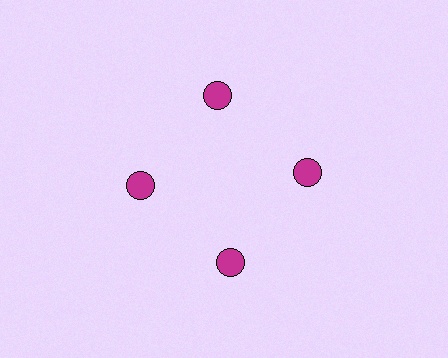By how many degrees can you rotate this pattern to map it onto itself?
The pattern maps onto itself every 90 degrees of rotation.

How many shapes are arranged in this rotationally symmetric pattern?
There are 4 shapes, arranged in 4 groups of 1.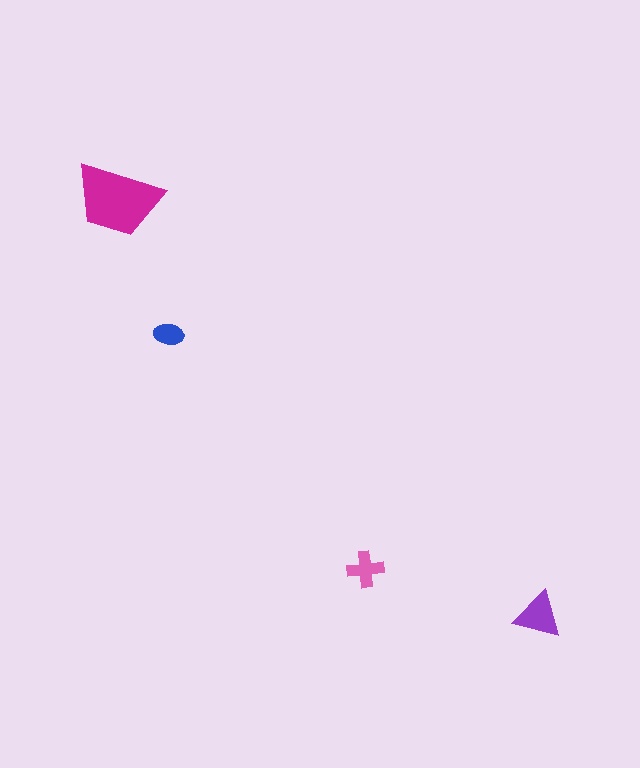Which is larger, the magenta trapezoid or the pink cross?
The magenta trapezoid.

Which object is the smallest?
The blue ellipse.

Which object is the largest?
The magenta trapezoid.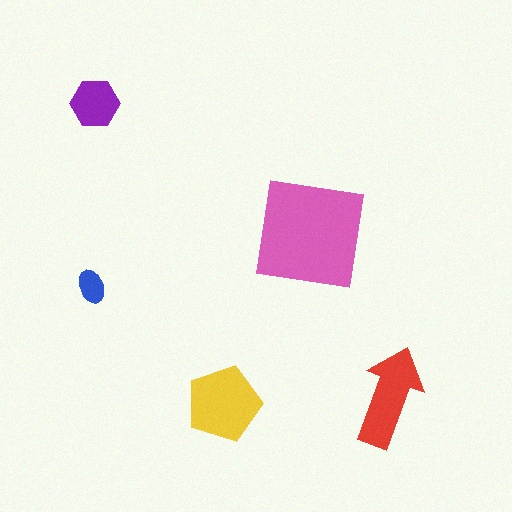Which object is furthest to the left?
The blue ellipse is leftmost.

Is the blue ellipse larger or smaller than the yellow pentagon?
Smaller.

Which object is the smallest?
The blue ellipse.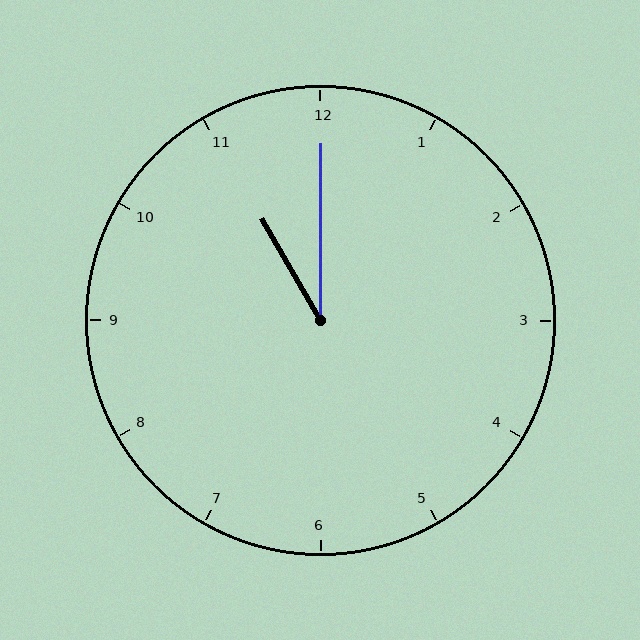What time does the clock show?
11:00.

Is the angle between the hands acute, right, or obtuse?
It is acute.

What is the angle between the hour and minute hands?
Approximately 30 degrees.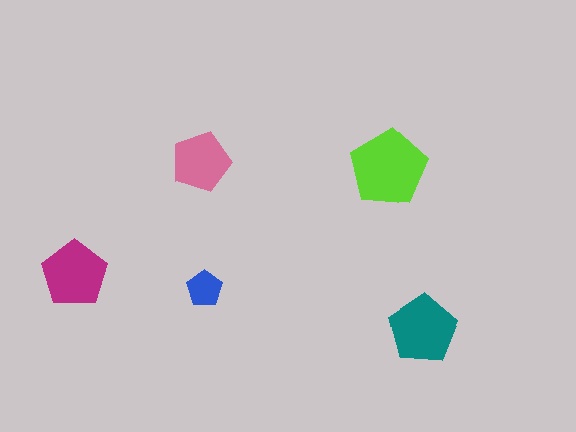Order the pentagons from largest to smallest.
the lime one, the teal one, the magenta one, the pink one, the blue one.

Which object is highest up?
The pink pentagon is topmost.